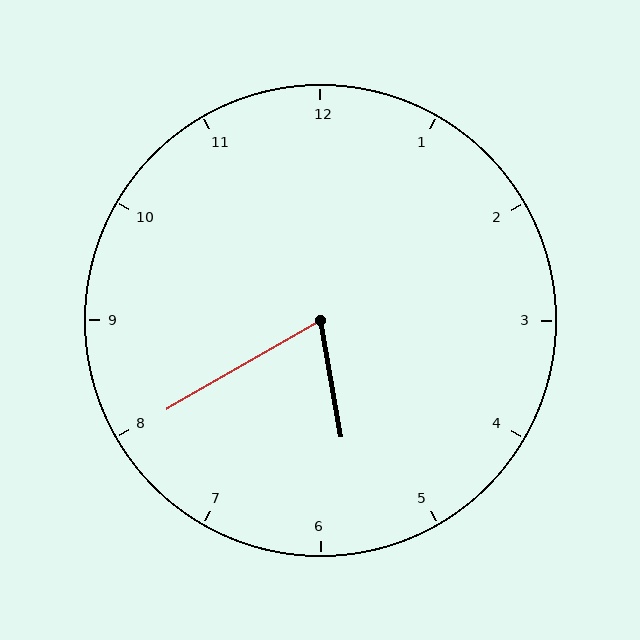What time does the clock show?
5:40.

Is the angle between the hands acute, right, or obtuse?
It is acute.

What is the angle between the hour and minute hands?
Approximately 70 degrees.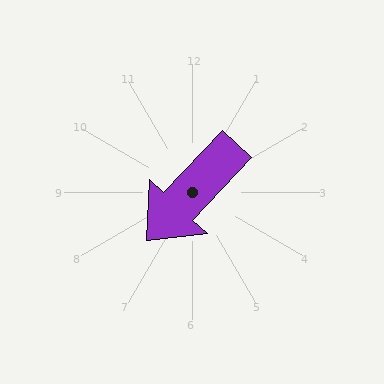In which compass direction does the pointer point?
Southwest.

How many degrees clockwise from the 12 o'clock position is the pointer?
Approximately 223 degrees.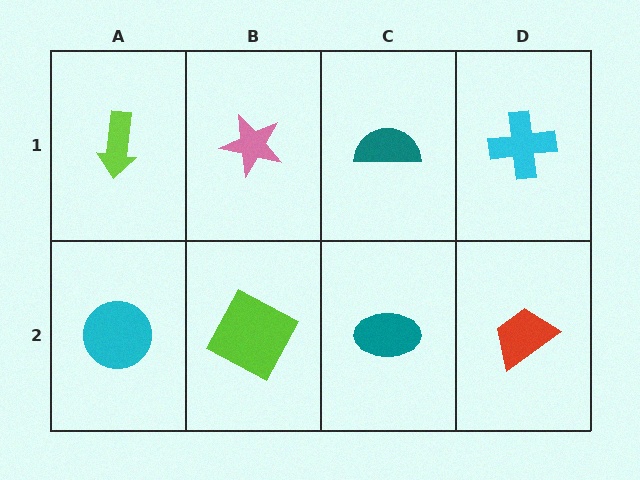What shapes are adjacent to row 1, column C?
A teal ellipse (row 2, column C), a pink star (row 1, column B), a cyan cross (row 1, column D).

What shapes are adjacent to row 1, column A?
A cyan circle (row 2, column A), a pink star (row 1, column B).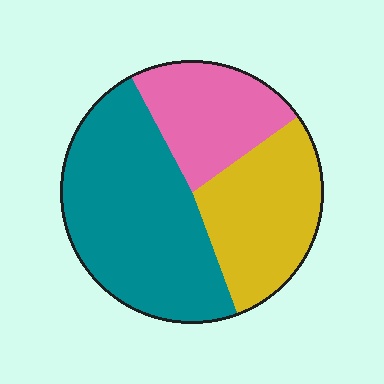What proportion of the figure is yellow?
Yellow covers roughly 30% of the figure.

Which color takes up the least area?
Pink, at roughly 25%.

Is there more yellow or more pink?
Yellow.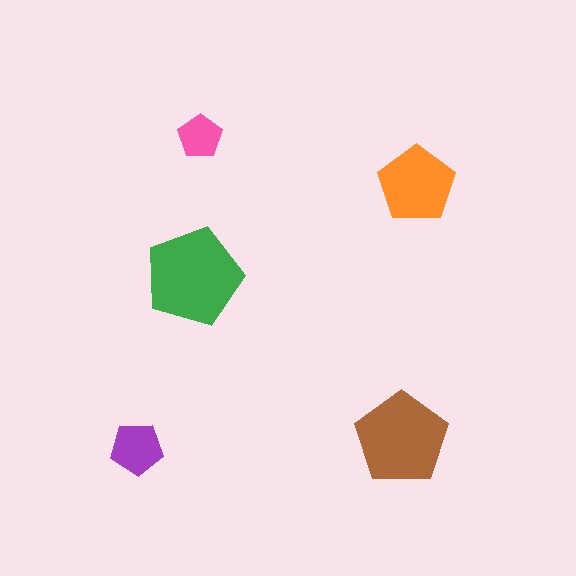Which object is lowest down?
The purple pentagon is bottommost.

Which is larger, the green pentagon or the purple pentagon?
The green one.